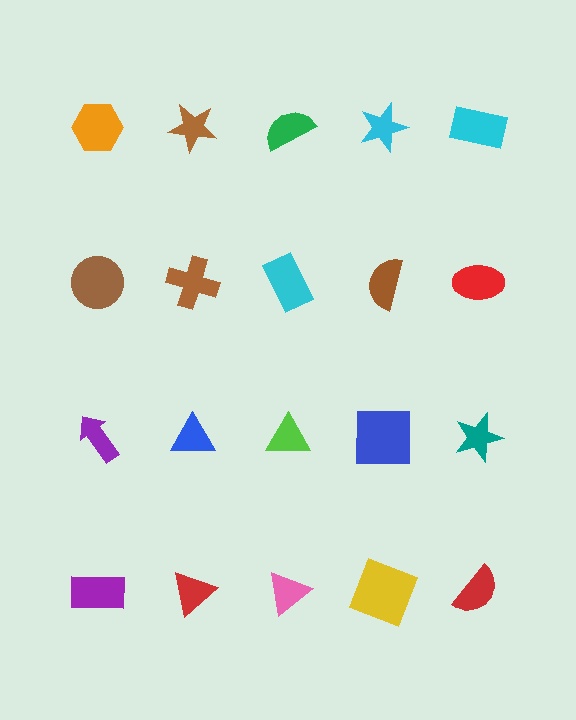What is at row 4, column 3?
A pink triangle.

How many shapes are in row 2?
5 shapes.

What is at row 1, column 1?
An orange hexagon.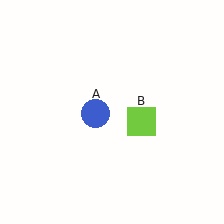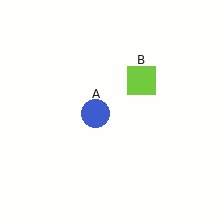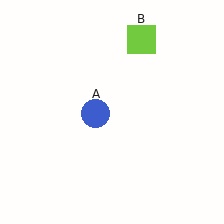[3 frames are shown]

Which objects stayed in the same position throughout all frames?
Blue circle (object A) remained stationary.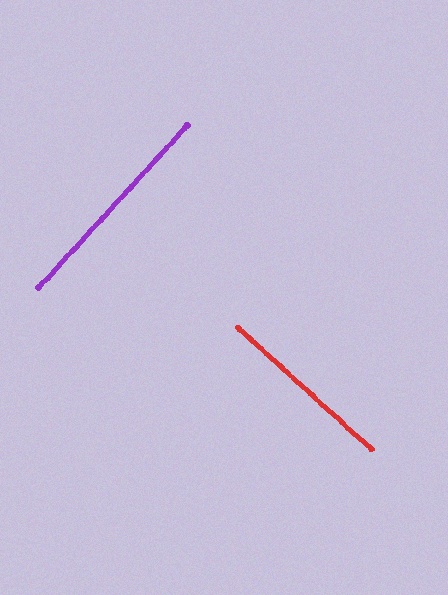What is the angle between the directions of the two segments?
Approximately 90 degrees.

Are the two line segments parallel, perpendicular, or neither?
Perpendicular — they meet at approximately 90°.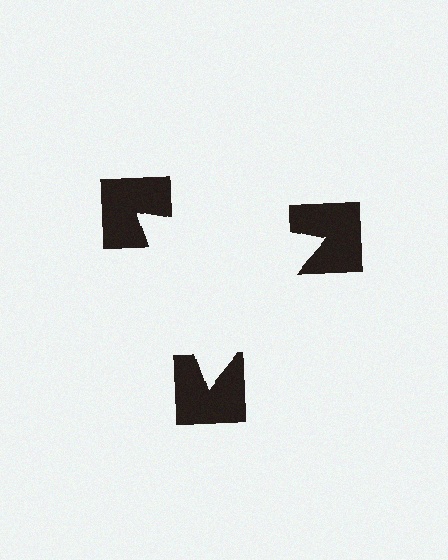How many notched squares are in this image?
There are 3 — one at each vertex of the illusory triangle.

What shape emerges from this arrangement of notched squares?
An illusory triangle — its edges are inferred from the aligned wedge cuts in the notched squares, not physically drawn.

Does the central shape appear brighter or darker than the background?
It typically appears slightly brighter than the background, even though no actual brightness change is drawn.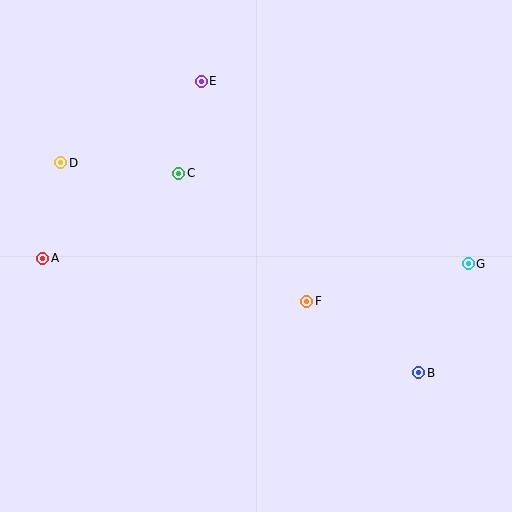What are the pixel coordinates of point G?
Point G is at (468, 264).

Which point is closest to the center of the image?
Point F at (307, 301) is closest to the center.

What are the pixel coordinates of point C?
Point C is at (179, 173).